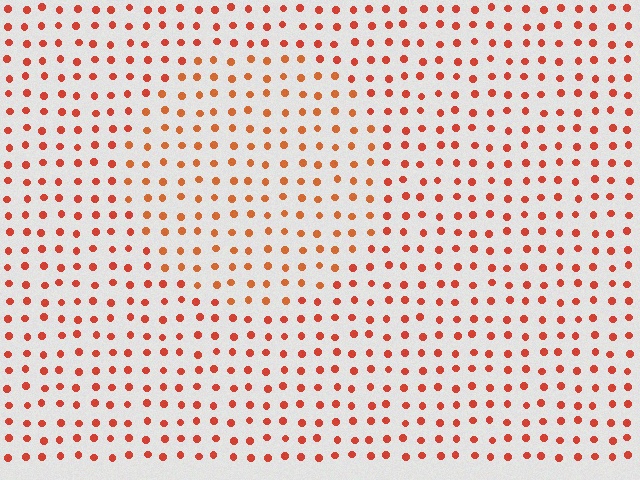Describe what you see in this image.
The image is filled with small red elements in a uniform arrangement. A circle-shaped region is visible where the elements are tinted to a slightly different hue, forming a subtle color boundary.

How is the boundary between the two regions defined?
The boundary is defined purely by a slight shift in hue (about 15 degrees). Spacing, size, and orientation are identical on both sides.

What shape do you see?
I see a circle.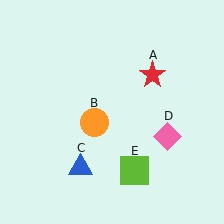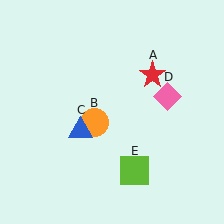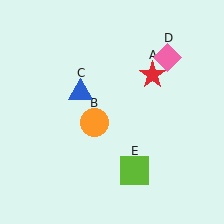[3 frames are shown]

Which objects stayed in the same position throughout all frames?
Red star (object A) and orange circle (object B) and lime square (object E) remained stationary.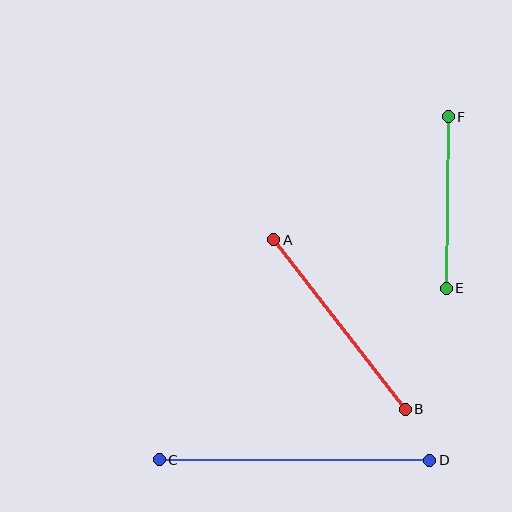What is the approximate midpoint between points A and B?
The midpoint is at approximately (340, 325) pixels.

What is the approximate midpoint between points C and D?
The midpoint is at approximately (294, 460) pixels.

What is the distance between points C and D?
The distance is approximately 270 pixels.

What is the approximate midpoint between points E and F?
The midpoint is at approximately (447, 202) pixels.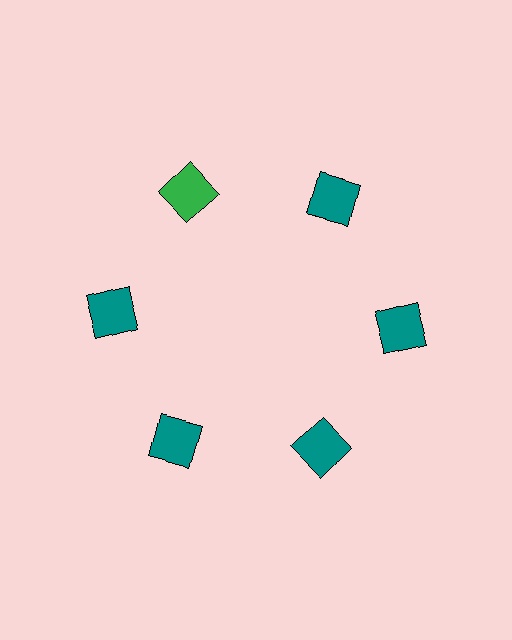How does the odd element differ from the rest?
It has a different color: green instead of teal.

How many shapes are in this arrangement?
There are 6 shapes arranged in a ring pattern.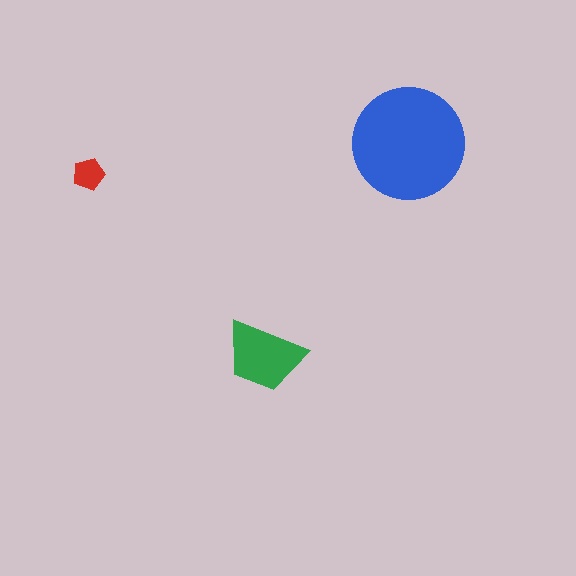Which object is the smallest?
The red pentagon.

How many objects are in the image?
There are 3 objects in the image.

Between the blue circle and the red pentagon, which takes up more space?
The blue circle.